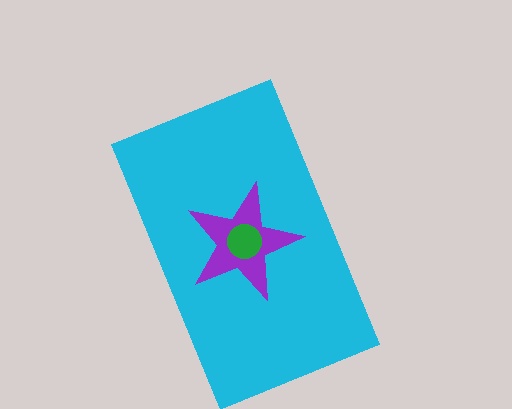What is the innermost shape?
The green circle.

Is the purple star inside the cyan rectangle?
Yes.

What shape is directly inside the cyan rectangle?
The purple star.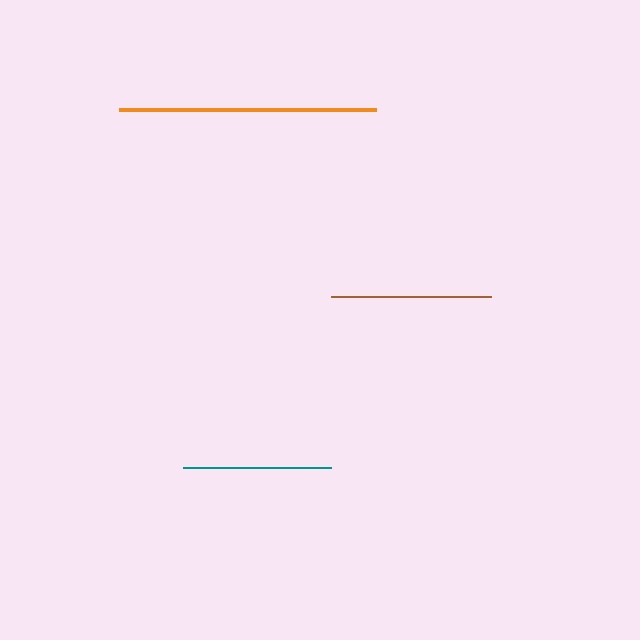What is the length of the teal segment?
The teal segment is approximately 148 pixels long.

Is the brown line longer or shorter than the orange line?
The orange line is longer than the brown line.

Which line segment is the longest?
The orange line is the longest at approximately 257 pixels.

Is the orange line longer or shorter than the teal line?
The orange line is longer than the teal line.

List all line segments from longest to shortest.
From longest to shortest: orange, brown, teal.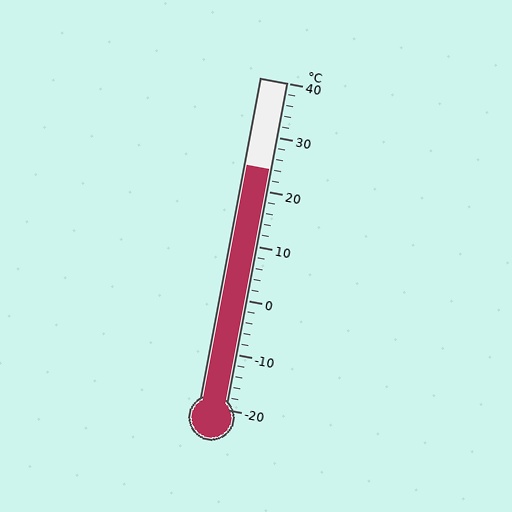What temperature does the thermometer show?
The thermometer shows approximately 24°C.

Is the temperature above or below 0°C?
The temperature is above 0°C.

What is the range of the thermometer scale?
The thermometer scale ranges from -20°C to 40°C.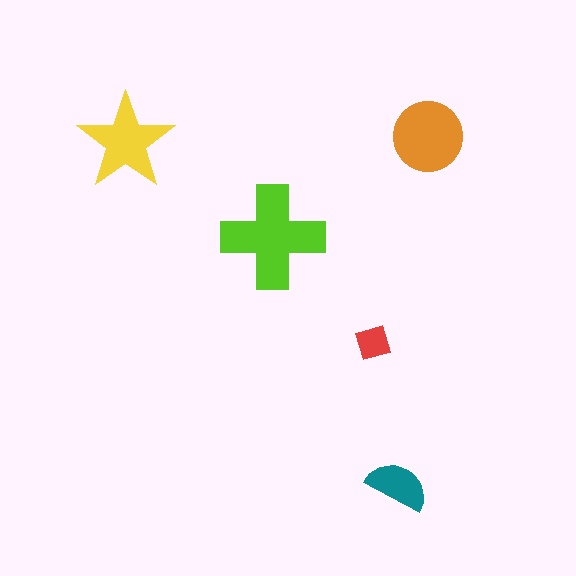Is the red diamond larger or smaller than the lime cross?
Smaller.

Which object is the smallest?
The red diamond.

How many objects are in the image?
There are 5 objects in the image.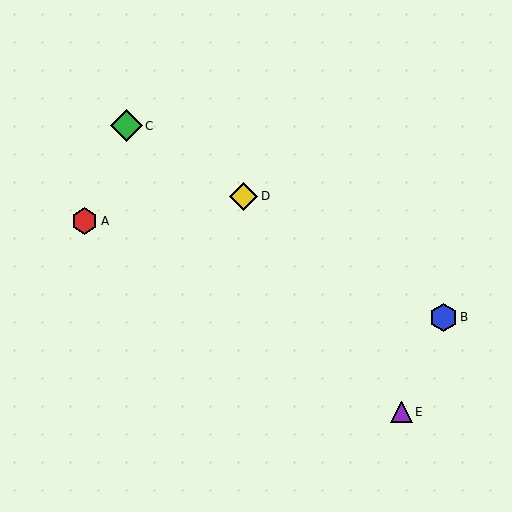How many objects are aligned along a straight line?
3 objects (B, C, D) are aligned along a straight line.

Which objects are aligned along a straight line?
Objects B, C, D are aligned along a straight line.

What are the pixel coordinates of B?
Object B is at (443, 317).